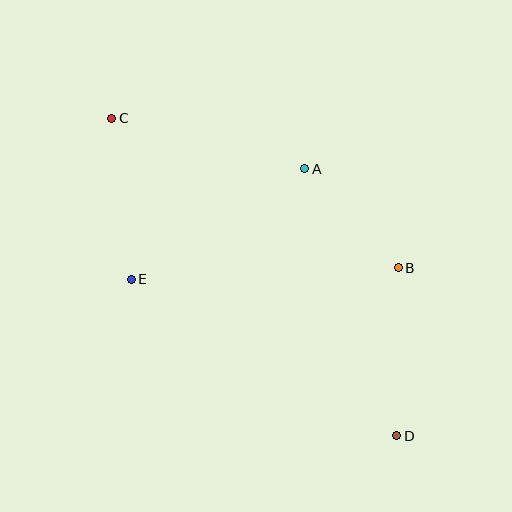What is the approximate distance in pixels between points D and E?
The distance between D and E is approximately 308 pixels.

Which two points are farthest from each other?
Points C and D are farthest from each other.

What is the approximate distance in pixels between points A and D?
The distance between A and D is approximately 282 pixels.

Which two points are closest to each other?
Points A and B are closest to each other.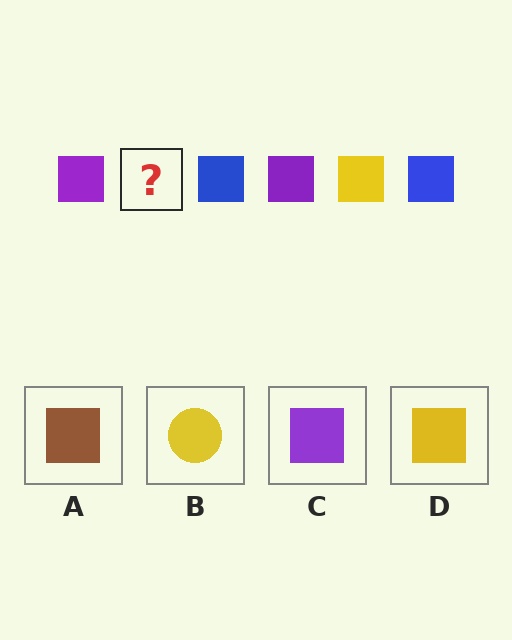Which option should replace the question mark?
Option D.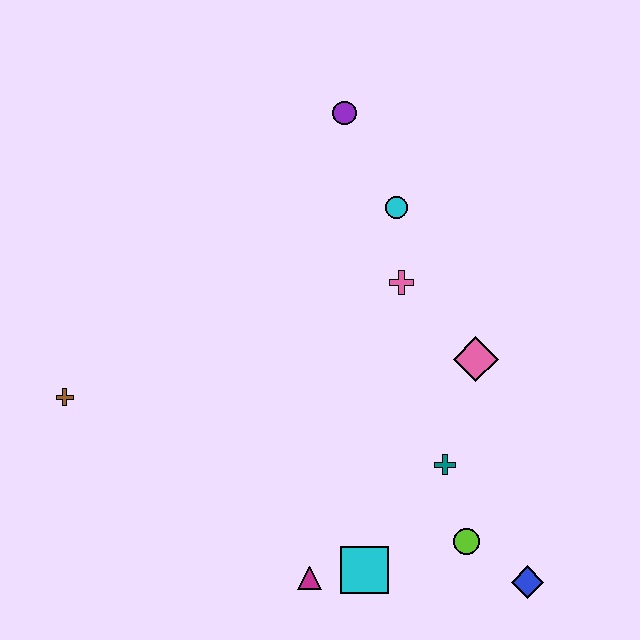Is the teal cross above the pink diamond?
No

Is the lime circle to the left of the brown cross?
No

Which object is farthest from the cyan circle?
The blue diamond is farthest from the cyan circle.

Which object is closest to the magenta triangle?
The cyan square is closest to the magenta triangle.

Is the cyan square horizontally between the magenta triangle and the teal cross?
Yes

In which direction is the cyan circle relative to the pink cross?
The cyan circle is above the pink cross.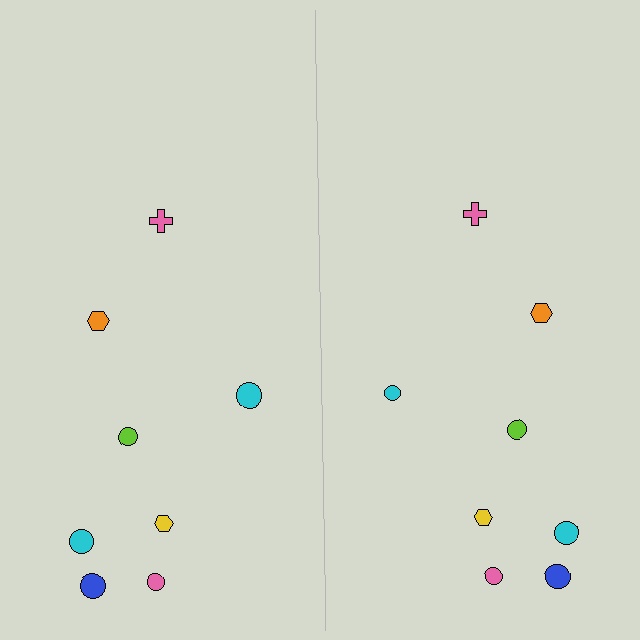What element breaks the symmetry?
The cyan circle on the right side has a different size than its mirror counterpart.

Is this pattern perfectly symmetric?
No, the pattern is not perfectly symmetric. The cyan circle on the right side has a different size than its mirror counterpart.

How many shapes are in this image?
There are 16 shapes in this image.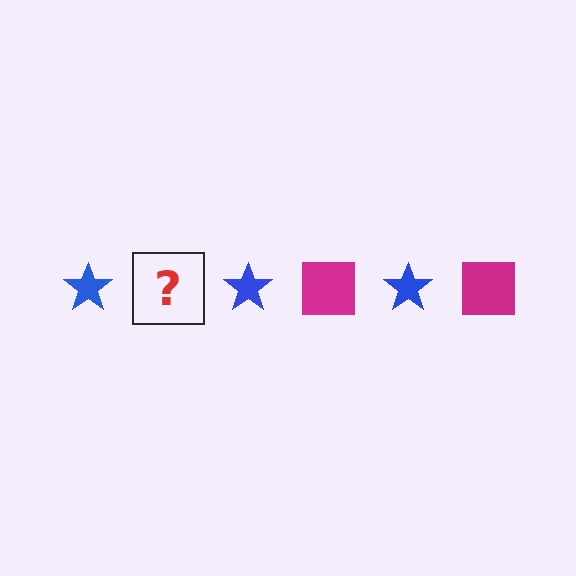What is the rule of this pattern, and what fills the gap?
The rule is that the pattern alternates between blue star and magenta square. The gap should be filled with a magenta square.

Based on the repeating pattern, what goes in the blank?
The blank should be a magenta square.